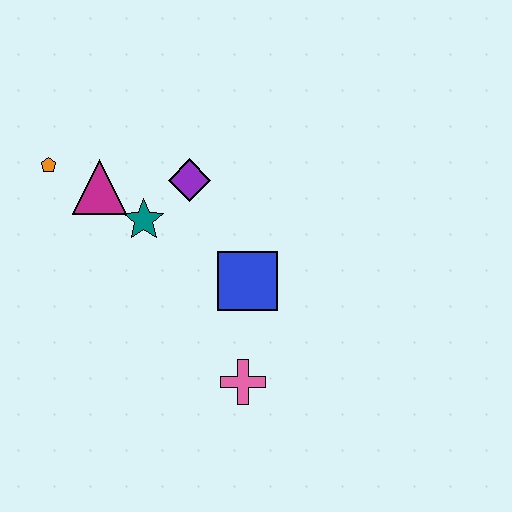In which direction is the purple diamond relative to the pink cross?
The purple diamond is above the pink cross.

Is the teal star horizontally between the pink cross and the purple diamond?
No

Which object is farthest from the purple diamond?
The pink cross is farthest from the purple diamond.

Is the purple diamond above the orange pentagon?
No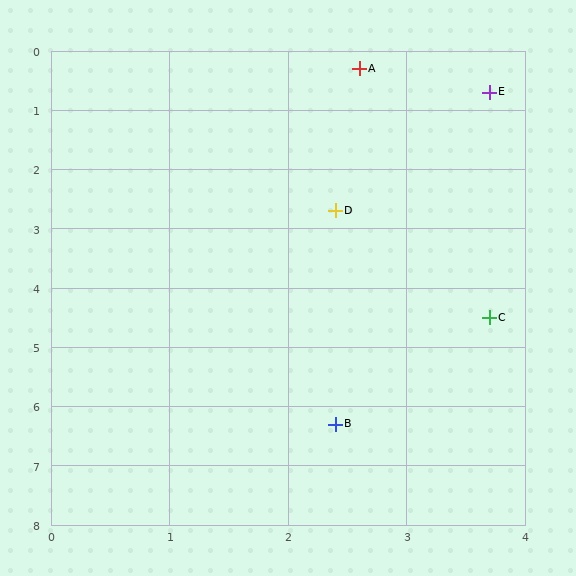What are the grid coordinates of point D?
Point D is at approximately (2.4, 2.7).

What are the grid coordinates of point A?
Point A is at approximately (2.6, 0.3).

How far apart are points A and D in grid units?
Points A and D are about 2.4 grid units apart.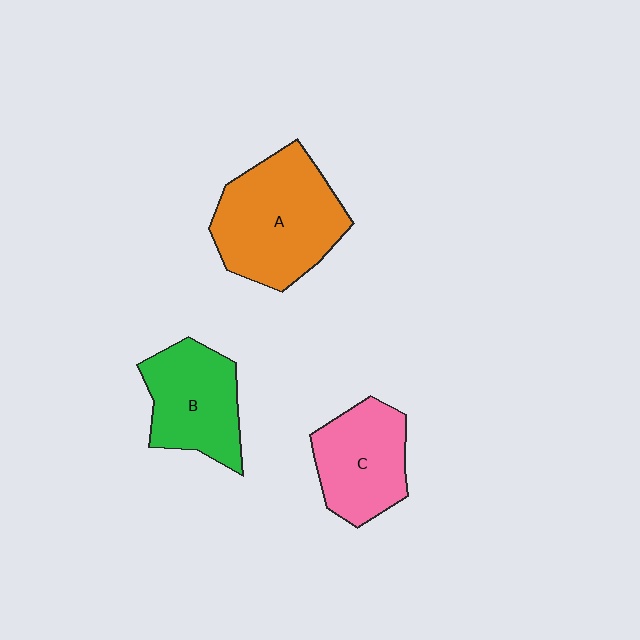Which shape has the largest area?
Shape A (orange).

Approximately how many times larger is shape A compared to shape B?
Approximately 1.4 times.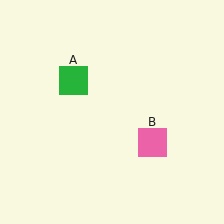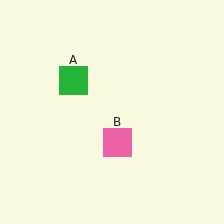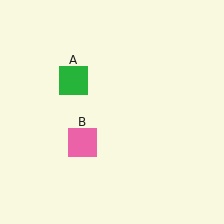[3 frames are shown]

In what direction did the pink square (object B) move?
The pink square (object B) moved left.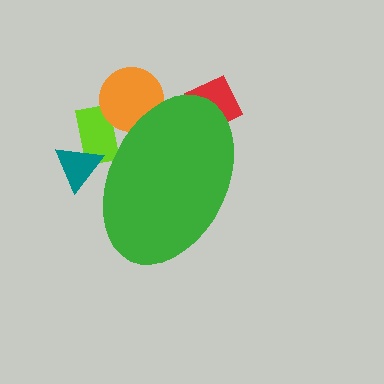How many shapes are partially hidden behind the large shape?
4 shapes are partially hidden.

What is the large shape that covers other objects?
A green ellipse.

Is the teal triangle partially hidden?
Yes, the teal triangle is partially hidden behind the green ellipse.